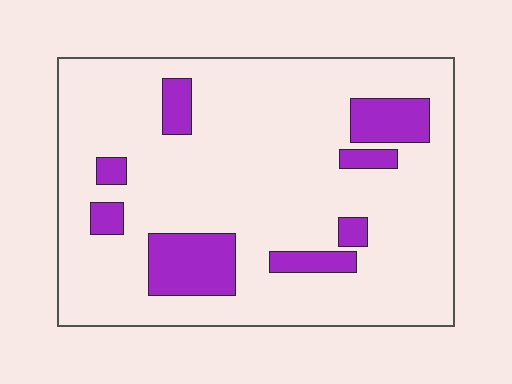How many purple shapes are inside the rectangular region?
8.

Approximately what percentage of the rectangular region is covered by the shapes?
Approximately 15%.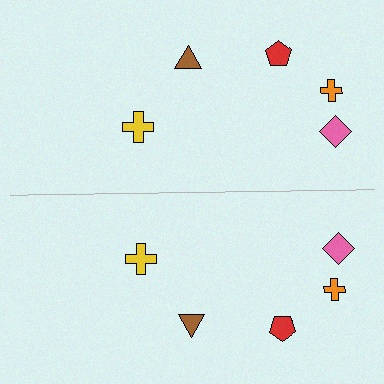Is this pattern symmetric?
Yes, this pattern has bilateral (reflection) symmetry.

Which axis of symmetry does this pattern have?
The pattern has a horizontal axis of symmetry running through the center of the image.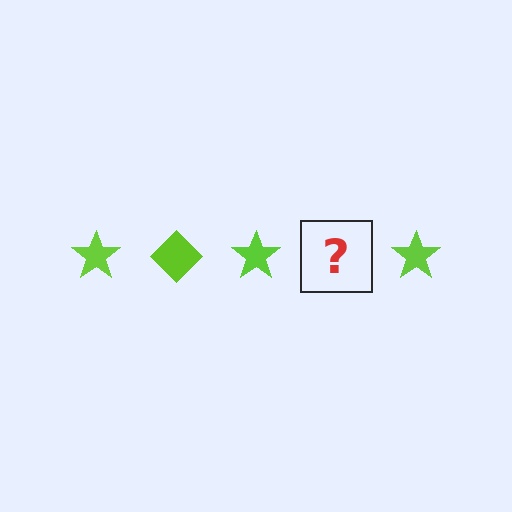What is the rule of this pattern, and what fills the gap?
The rule is that the pattern cycles through star, diamond shapes in lime. The gap should be filled with a lime diamond.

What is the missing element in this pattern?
The missing element is a lime diamond.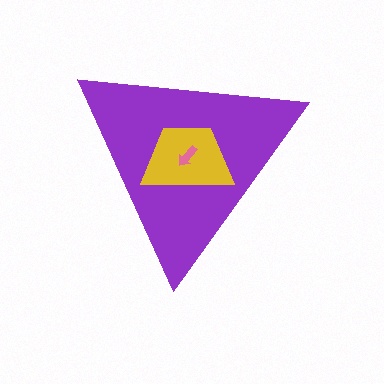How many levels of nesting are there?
3.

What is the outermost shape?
The purple triangle.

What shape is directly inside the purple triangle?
The yellow trapezoid.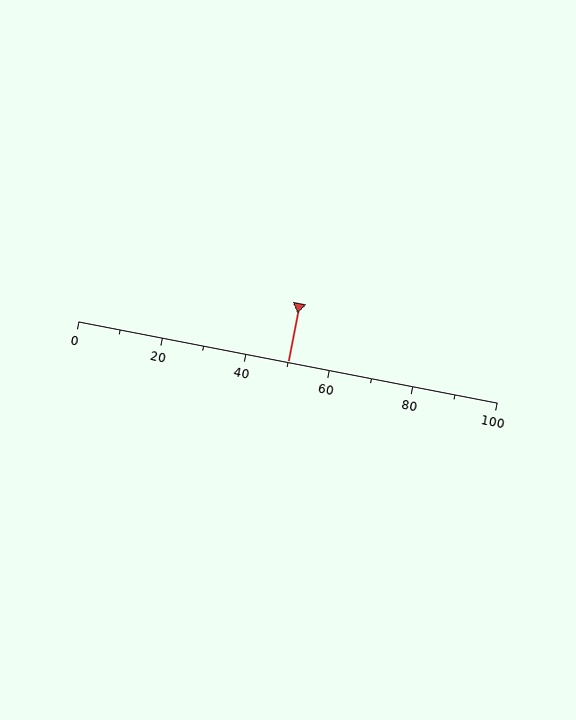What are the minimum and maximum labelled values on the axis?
The axis runs from 0 to 100.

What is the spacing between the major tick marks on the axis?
The major ticks are spaced 20 apart.